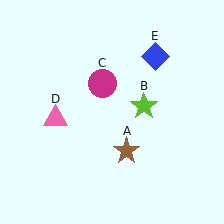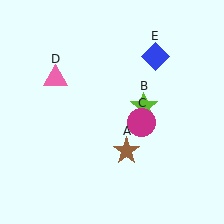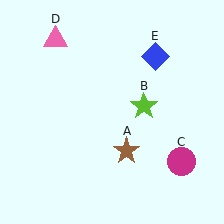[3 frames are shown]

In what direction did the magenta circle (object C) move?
The magenta circle (object C) moved down and to the right.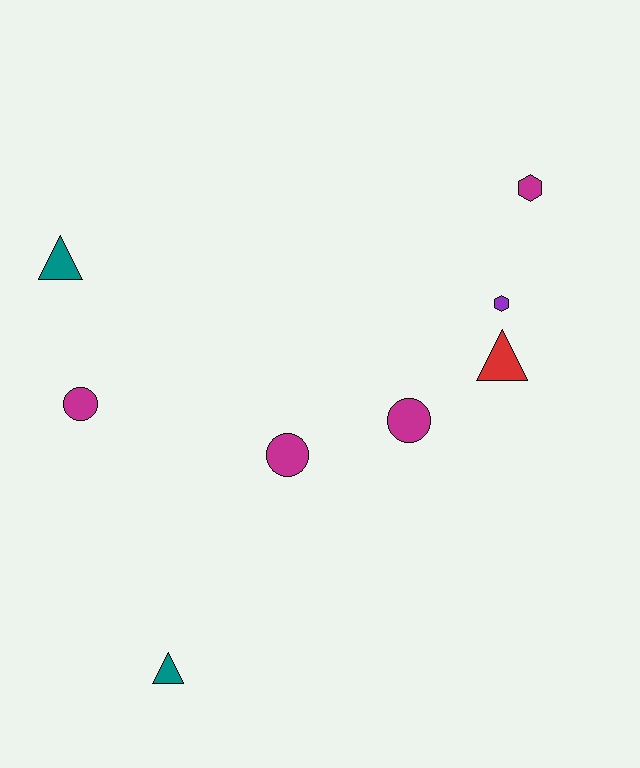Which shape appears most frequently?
Circle, with 3 objects.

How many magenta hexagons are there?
There is 1 magenta hexagon.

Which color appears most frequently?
Magenta, with 4 objects.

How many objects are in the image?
There are 8 objects.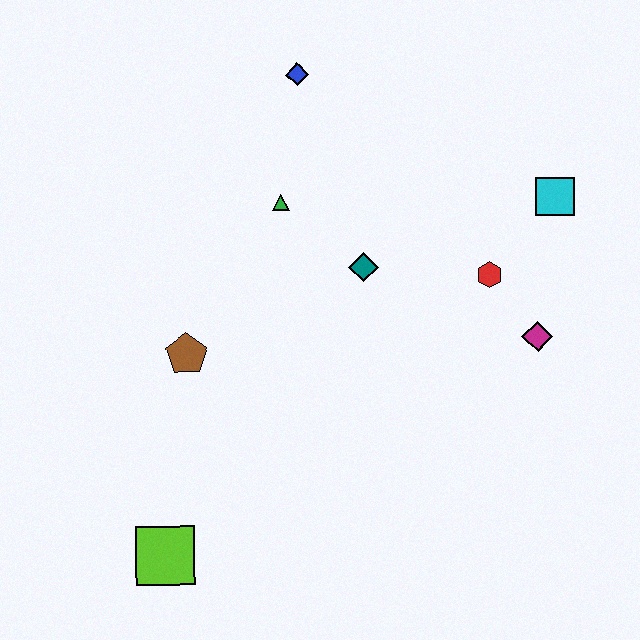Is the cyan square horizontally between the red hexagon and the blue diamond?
No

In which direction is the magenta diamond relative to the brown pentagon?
The magenta diamond is to the right of the brown pentagon.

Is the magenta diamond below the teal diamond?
Yes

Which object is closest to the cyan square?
The red hexagon is closest to the cyan square.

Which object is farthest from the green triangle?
The lime square is farthest from the green triangle.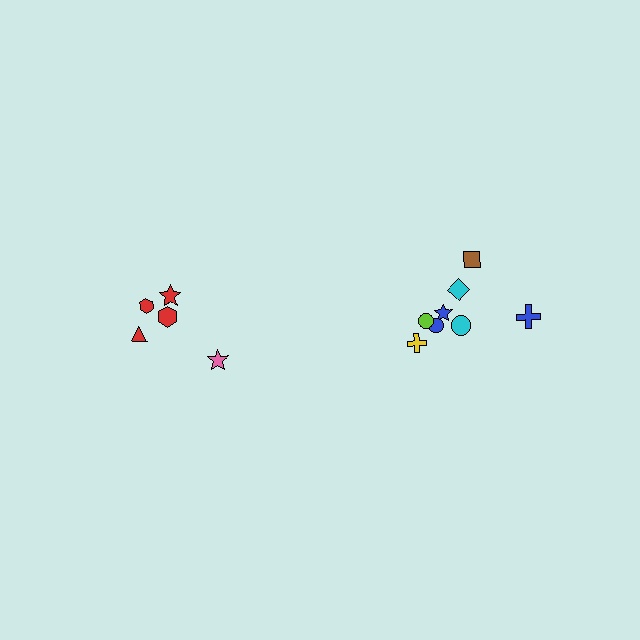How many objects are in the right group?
There are 8 objects.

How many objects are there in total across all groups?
There are 13 objects.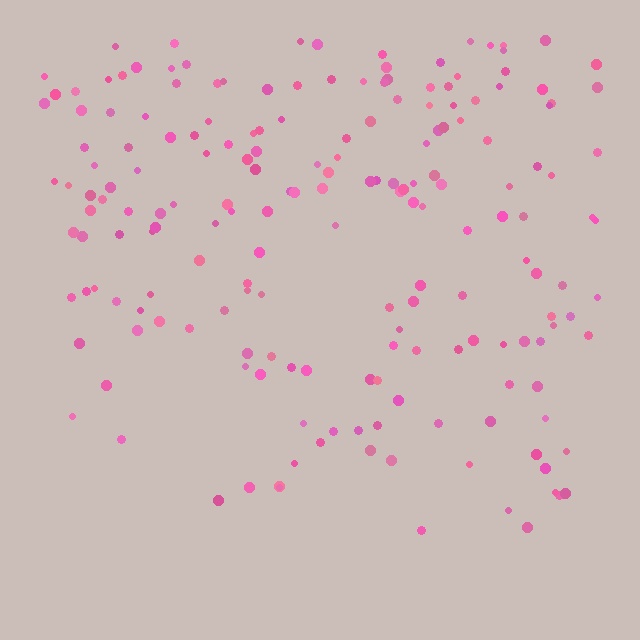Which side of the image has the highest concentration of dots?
The top.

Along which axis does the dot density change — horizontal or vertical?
Vertical.